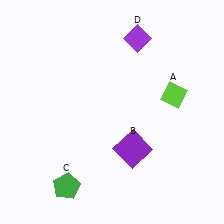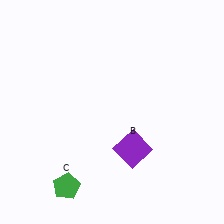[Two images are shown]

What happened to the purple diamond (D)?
The purple diamond (D) was removed in Image 2. It was in the top-right area of Image 1.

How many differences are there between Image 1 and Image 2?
There are 2 differences between the two images.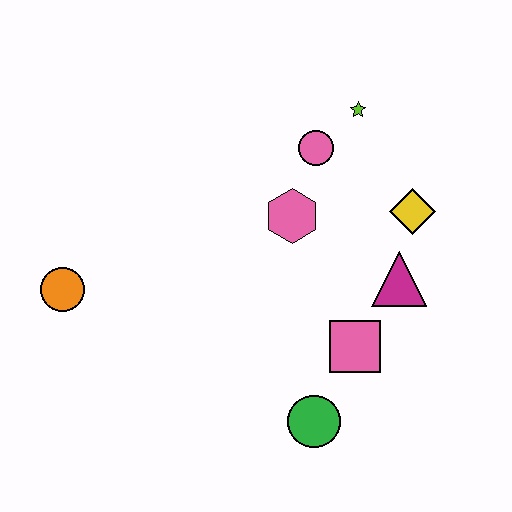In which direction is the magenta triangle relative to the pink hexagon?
The magenta triangle is to the right of the pink hexagon.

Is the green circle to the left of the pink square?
Yes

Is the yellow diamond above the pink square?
Yes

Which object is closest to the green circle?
The pink square is closest to the green circle.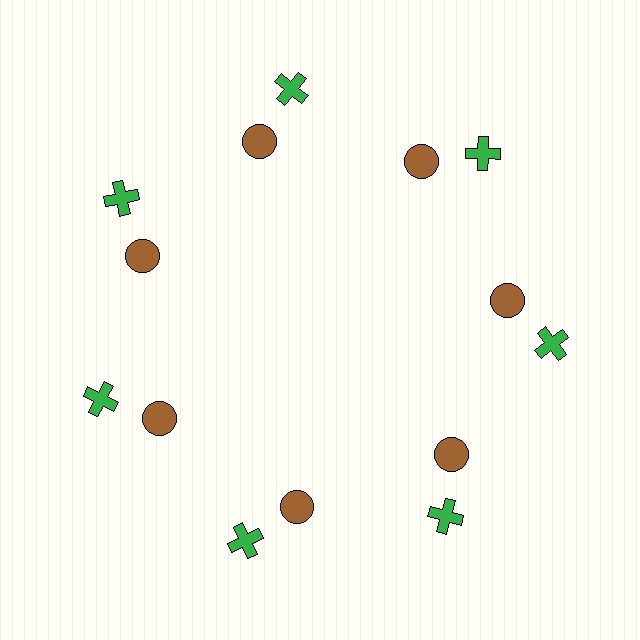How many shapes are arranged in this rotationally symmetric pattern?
There are 14 shapes, arranged in 7 groups of 2.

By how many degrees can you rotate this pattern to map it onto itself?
The pattern maps onto itself every 51 degrees of rotation.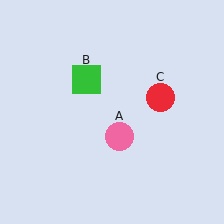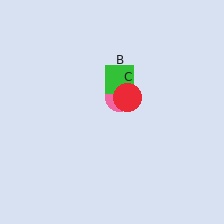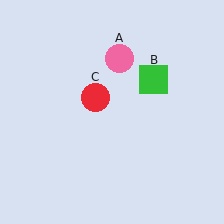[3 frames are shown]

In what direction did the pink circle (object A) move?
The pink circle (object A) moved up.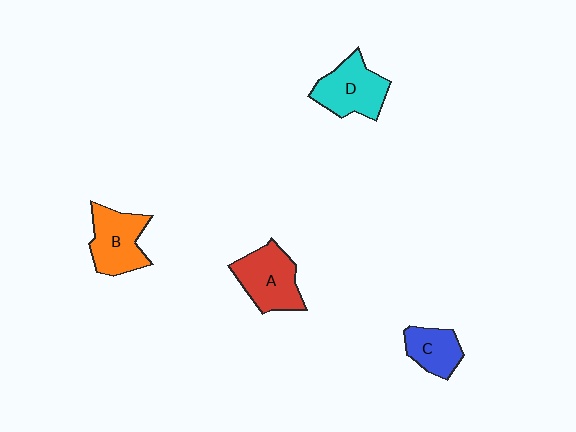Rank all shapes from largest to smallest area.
From largest to smallest: A (red), D (cyan), B (orange), C (blue).